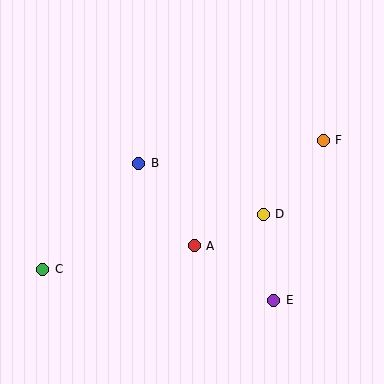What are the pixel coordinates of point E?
Point E is at (274, 300).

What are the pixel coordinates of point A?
Point A is at (194, 246).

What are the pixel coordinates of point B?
Point B is at (139, 163).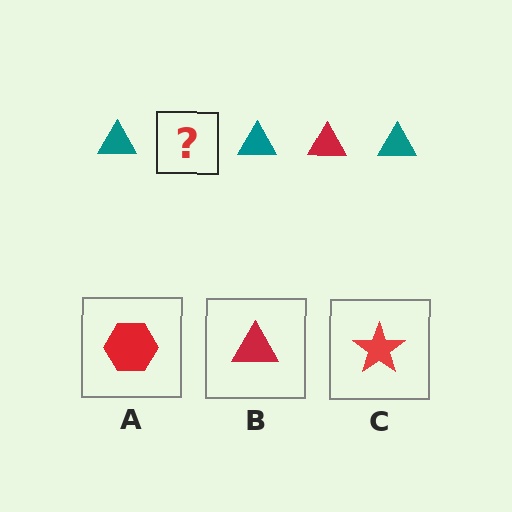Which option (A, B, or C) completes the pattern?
B.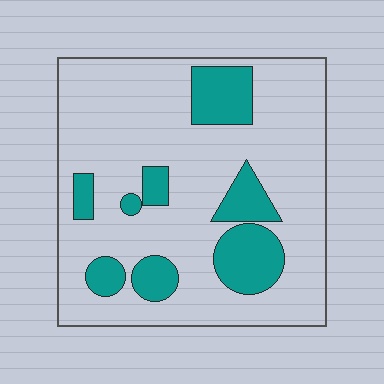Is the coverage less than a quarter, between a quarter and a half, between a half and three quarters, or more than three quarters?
Less than a quarter.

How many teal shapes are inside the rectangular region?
8.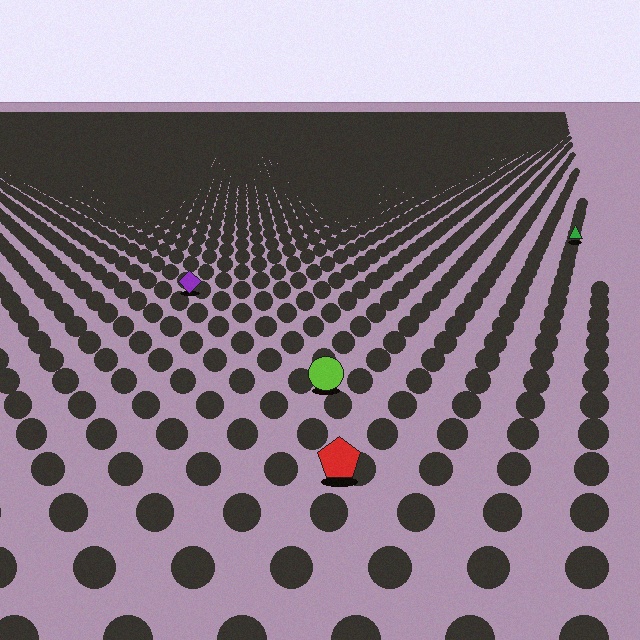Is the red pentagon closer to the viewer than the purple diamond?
Yes. The red pentagon is closer — you can tell from the texture gradient: the ground texture is coarser near it.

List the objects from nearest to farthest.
From nearest to farthest: the red pentagon, the lime circle, the purple diamond, the green triangle.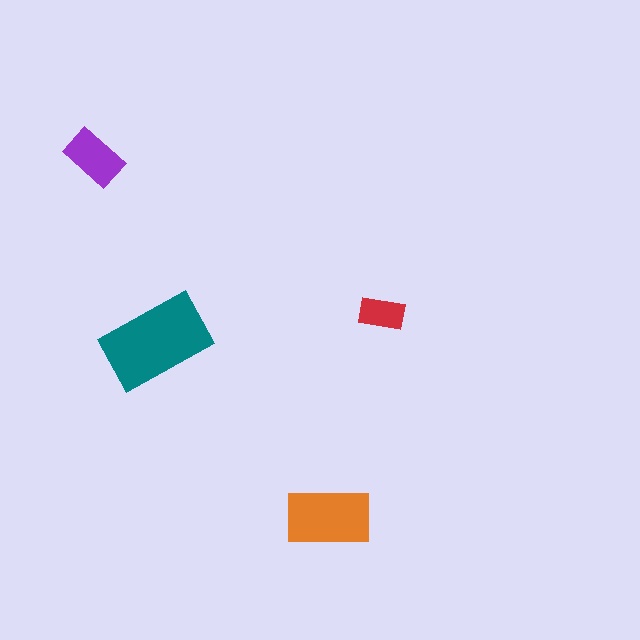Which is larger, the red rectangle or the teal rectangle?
The teal one.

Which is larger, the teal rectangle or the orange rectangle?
The teal one.